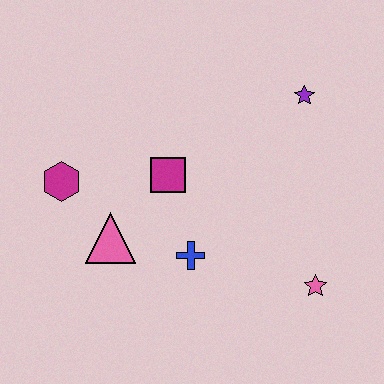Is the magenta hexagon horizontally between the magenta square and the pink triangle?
No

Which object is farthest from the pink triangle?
The purple star is farthest from the pink triangle.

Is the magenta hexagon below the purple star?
Yes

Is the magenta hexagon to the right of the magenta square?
No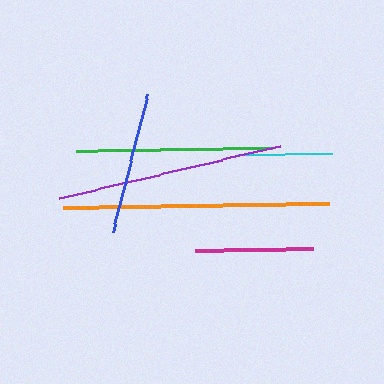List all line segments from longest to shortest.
From longest to shortest: orange, purple, green, blue, magenta, cyan.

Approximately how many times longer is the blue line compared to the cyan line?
The blue line is approximately 1.5 times the length of the cyan line.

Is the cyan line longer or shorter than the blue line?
The blue line is longer than the cyan line.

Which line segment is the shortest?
The cyan line is the shortest at approximately 94 pixels.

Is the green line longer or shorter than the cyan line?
The green line is longer than the cyan line.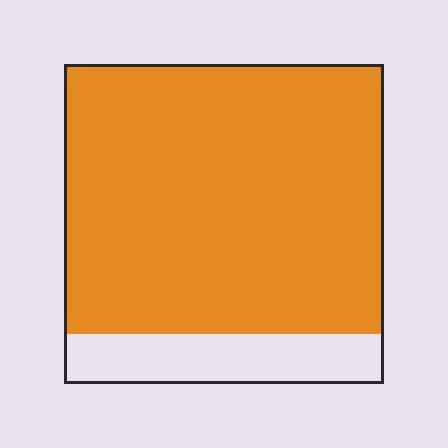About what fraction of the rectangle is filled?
About five sixths (5/6).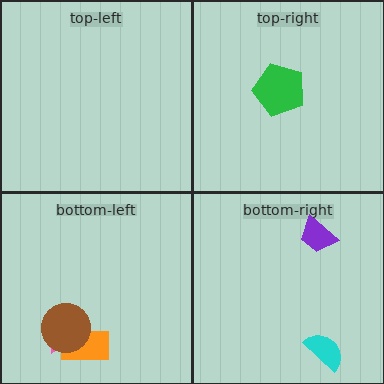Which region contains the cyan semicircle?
The bottom-right region.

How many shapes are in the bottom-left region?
3.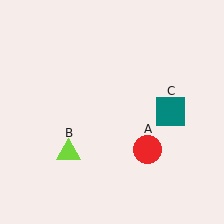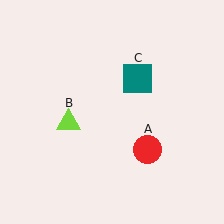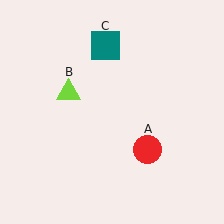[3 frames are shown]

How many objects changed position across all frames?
2 objects changed position: lime triangle (object B), teal square (object C).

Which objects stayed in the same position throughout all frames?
Red circle (object A) remained stationary.